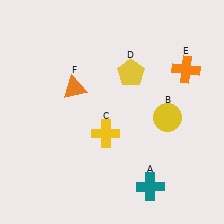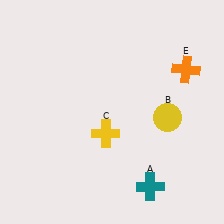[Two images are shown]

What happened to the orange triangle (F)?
The orange triangle (F) was removed in Image 2. It was in the top-left area of Image 1.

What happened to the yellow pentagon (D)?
The yellow pentagon (D) was removed in Image 2. It was in the top-right area of Image 1.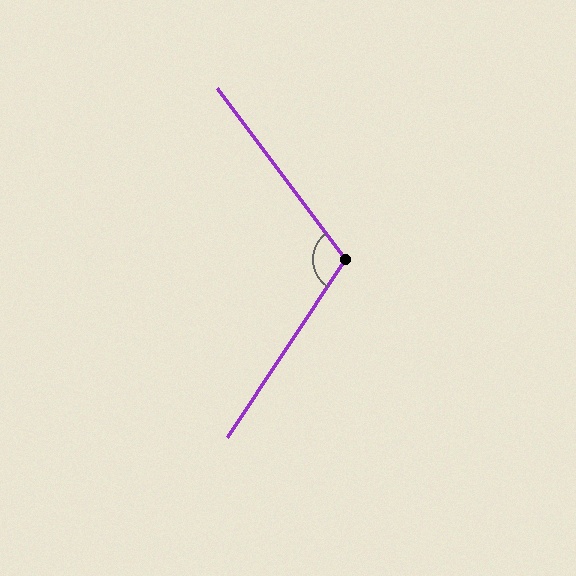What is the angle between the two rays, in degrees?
Approximately 109 degrees.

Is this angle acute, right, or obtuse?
It is obtuse.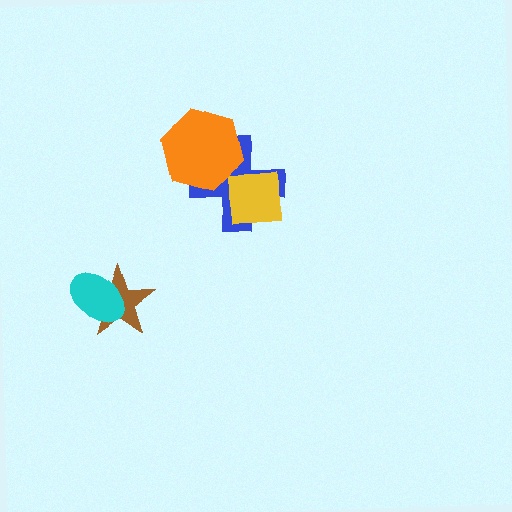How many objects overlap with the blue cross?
2 objects overlap with the blue cross.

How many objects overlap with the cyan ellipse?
1 object overlaps with the cyan ellipse.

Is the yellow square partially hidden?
No, no other shape covers it.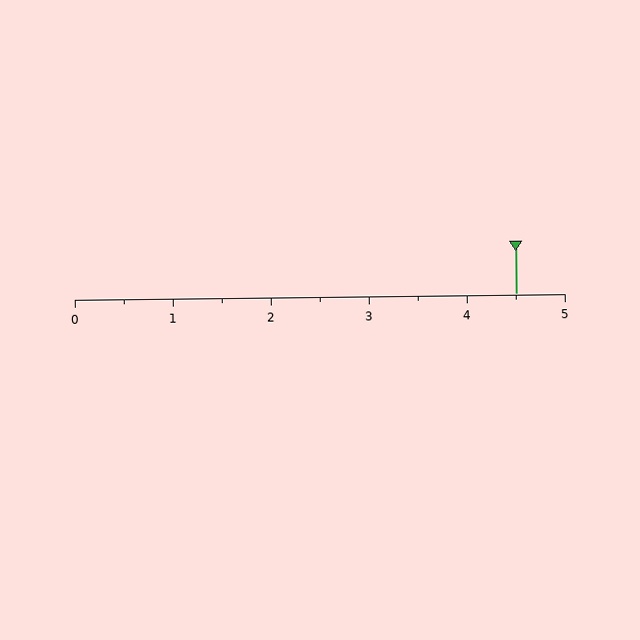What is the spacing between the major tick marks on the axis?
The major ticks are spaced 1 apart.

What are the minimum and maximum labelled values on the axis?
The axis runs from 0 to 5.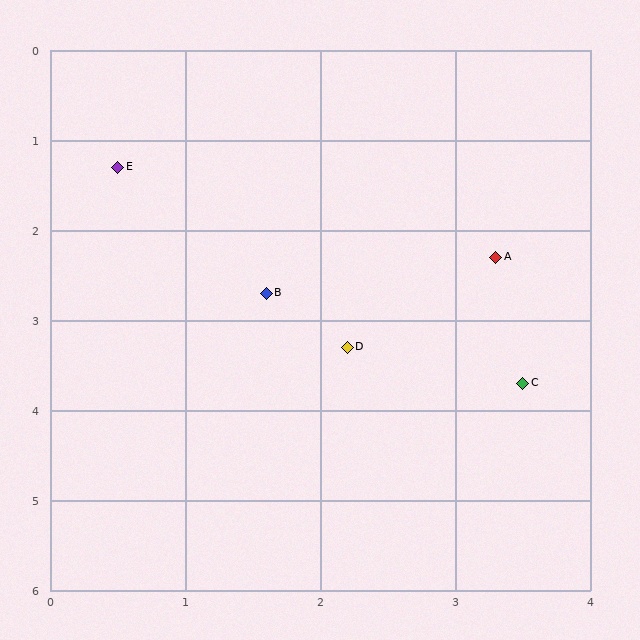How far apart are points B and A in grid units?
Points B and A are about 1.7 grid units apart.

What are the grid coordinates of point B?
Point B is at approximately (1.6, 2.7).